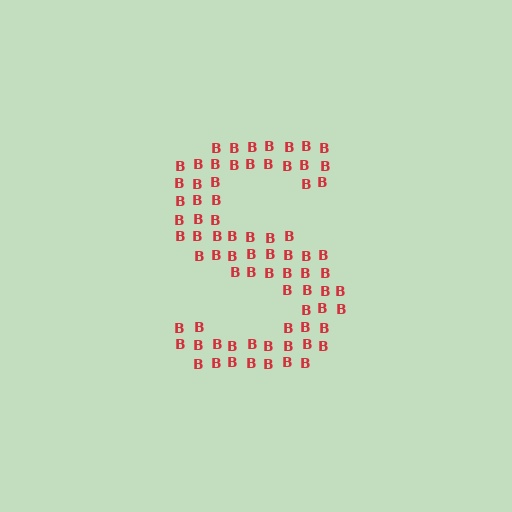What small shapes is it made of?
It is made of small letter B's.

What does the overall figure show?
The overall figure shows the letter S.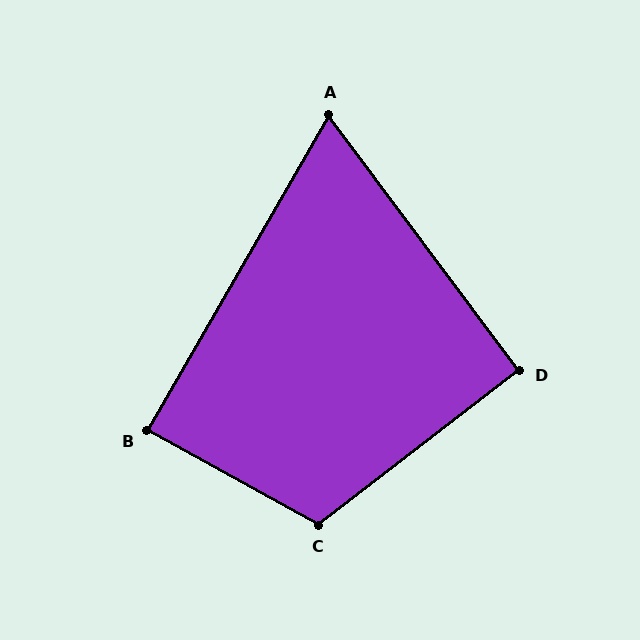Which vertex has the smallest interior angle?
A, at approximately 67 degrees.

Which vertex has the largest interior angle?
C, at approximately 113 degrees.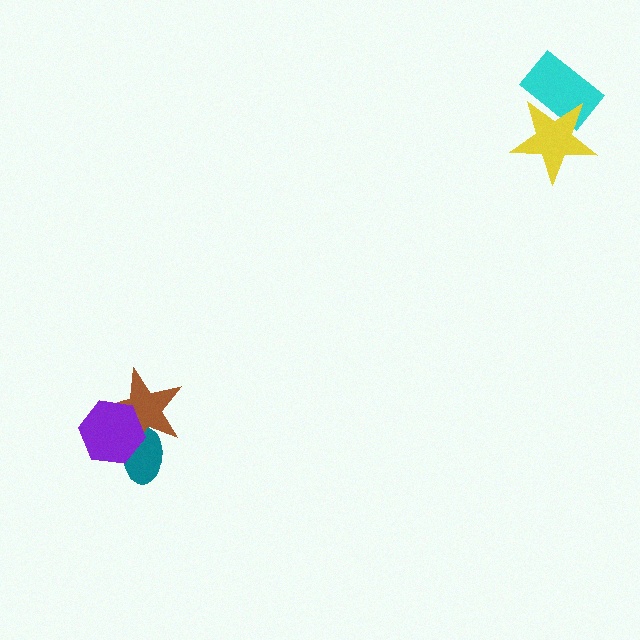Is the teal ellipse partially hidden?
Yes, it is partially covered by another shape.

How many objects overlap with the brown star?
2 objects overlap with the brown star.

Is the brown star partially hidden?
Yes, it is partially covered by another shape.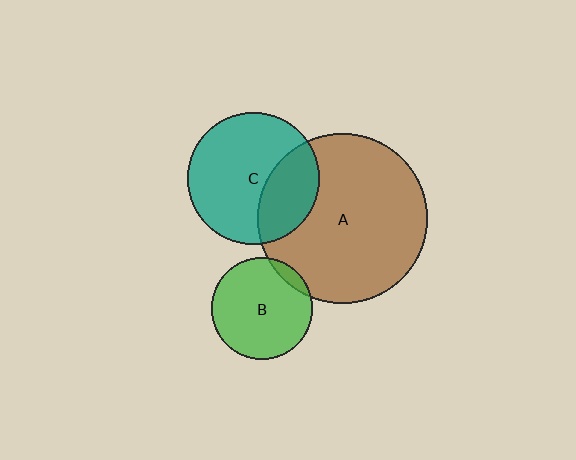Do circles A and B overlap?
Yes.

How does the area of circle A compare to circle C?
Approximately 1.7 times.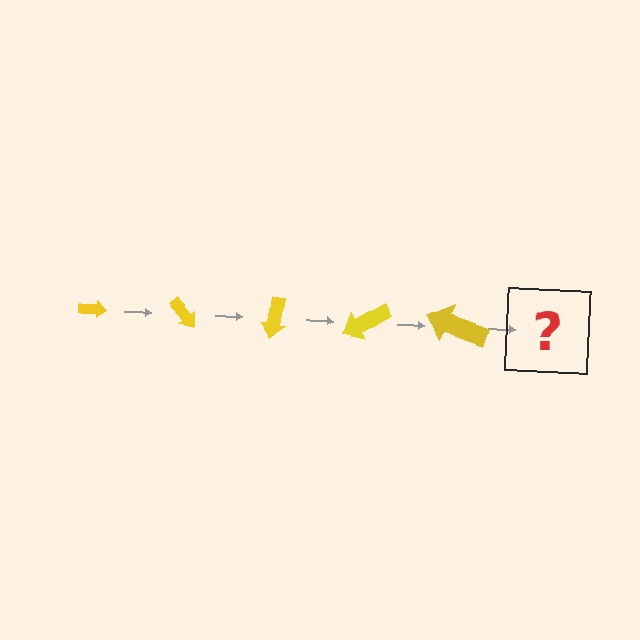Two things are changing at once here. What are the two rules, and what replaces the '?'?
The two rules are that the arrow grows larger each step and it rotates 50 degrees each step. The '?' should be an arrow, larger than the previous one and rotated 250 degrees from the start.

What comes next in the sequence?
The next element should be an arrow, larger than the previous one and rotated 250 degrees from the start.